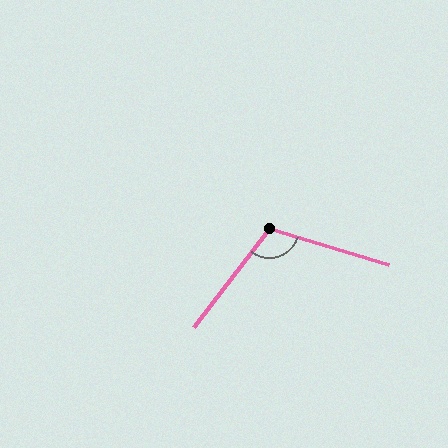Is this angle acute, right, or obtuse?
It is obtuse.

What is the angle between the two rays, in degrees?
Approximately 111 degrees.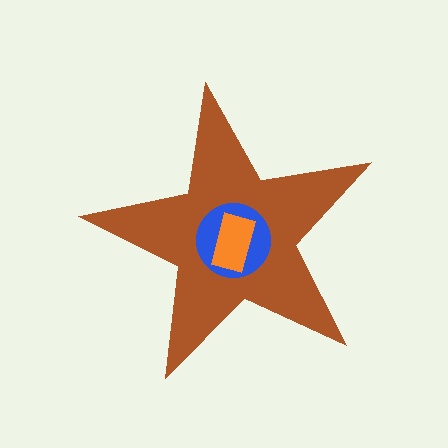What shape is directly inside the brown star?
The blue circle.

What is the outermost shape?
The brown star.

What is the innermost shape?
The orange rectangle.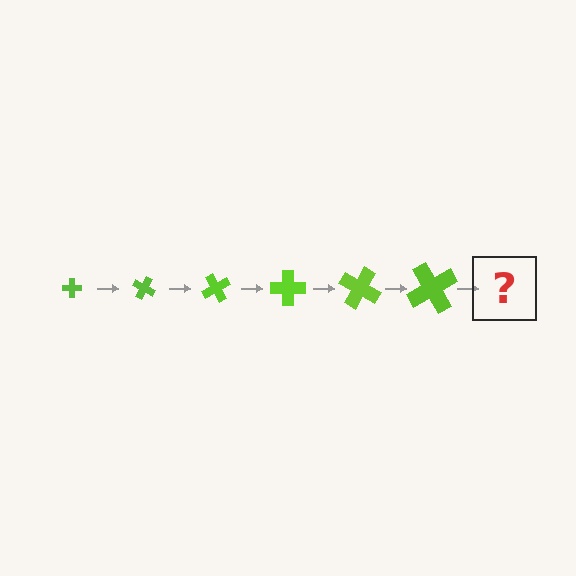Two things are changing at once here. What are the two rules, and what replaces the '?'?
The two rules are that the cross grows larger each step and it rotates 30 degrees each step. The '?' should be a cross, larger than the previous one and rotated 180 degrees from the start.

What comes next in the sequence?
The next element should be a cross, larger than the previous one and rotated 180 degrees from the start.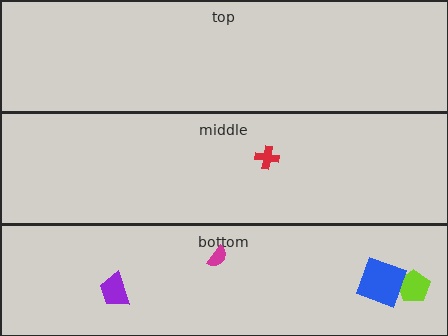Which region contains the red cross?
The middle region.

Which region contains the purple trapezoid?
The bottom region.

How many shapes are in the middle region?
1.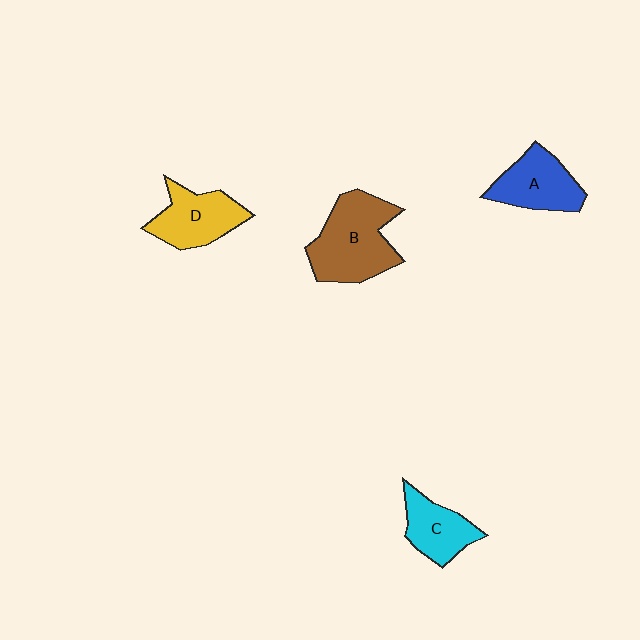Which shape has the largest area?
Shape B (brown).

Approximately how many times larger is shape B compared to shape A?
Approximately 1.5 times.